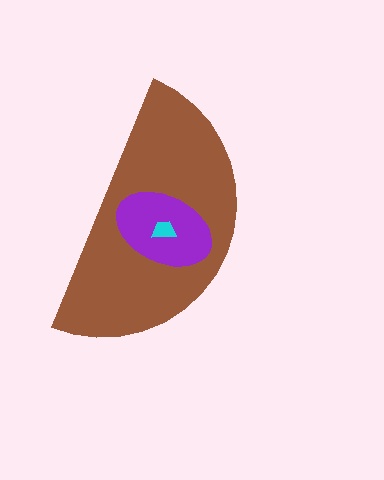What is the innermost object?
The cyan trapezoid.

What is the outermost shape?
The brown semicircle.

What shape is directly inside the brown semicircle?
The purple ellipse.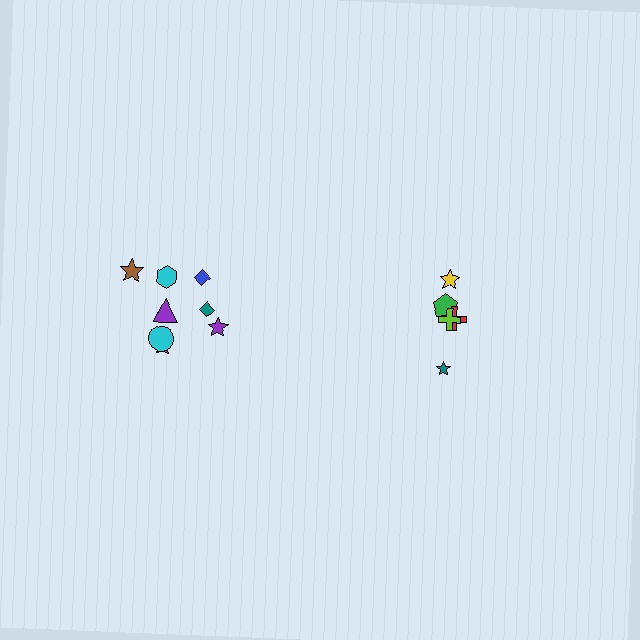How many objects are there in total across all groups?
There are 13 objects.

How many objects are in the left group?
There are 8 objects.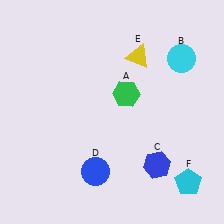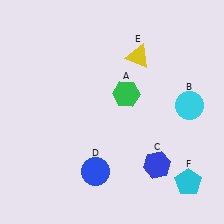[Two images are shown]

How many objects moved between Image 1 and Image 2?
1 object moved between the two images.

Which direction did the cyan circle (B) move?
The cyan circle (B) moved down.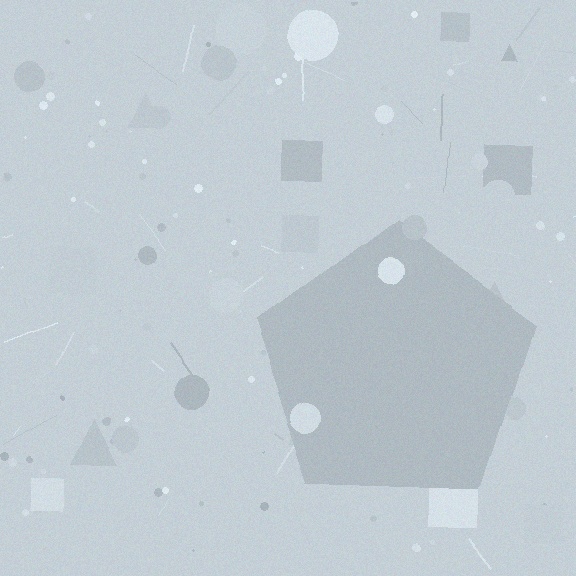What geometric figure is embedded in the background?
A pentagon is embedded in the background.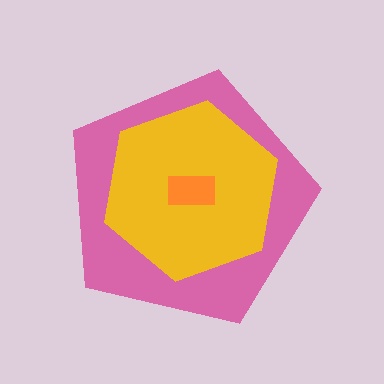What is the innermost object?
The orange rectangle.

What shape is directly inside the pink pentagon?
The yellow hexagon.